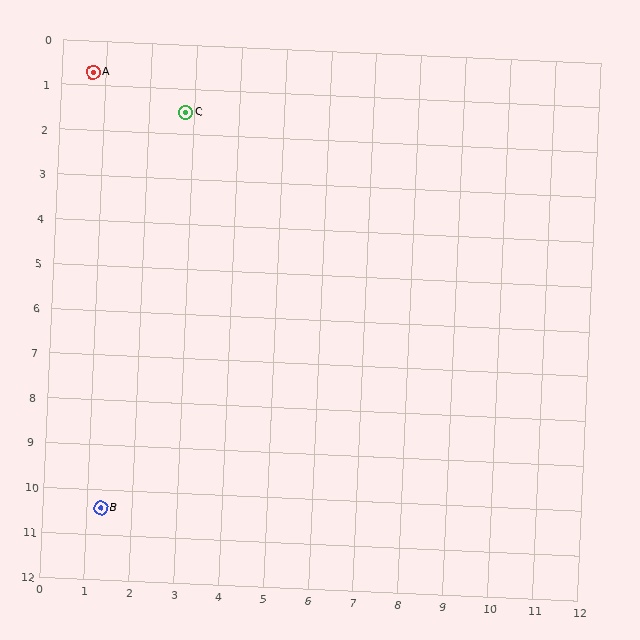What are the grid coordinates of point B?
Point B is at approximately (1.3, 10.4).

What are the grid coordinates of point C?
Point C is at approximately (2.8, 1.5).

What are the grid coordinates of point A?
Point A is at approximately (0.7, 0.7).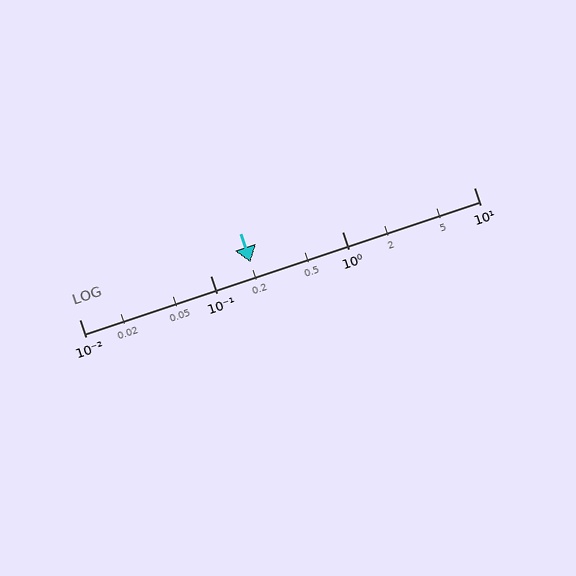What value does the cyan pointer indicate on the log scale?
The pointer indicates approximately 0.2.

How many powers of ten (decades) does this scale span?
The scale spans 3 decades, from 0.01 to 10.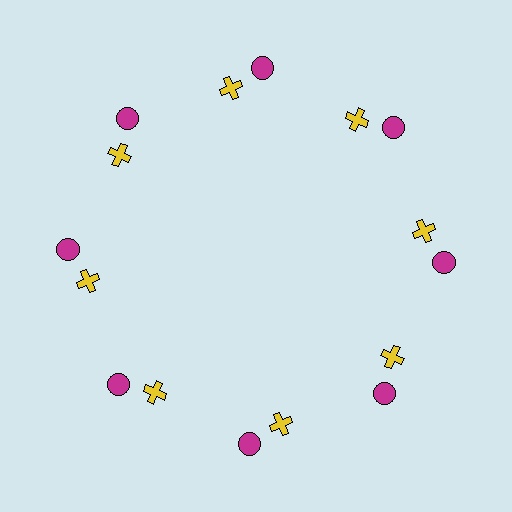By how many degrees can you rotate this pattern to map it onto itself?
The pattern maps onto itself every 45 degrees of rotation.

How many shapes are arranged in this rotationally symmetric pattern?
There are 16 shapes, arranged in 8 groups of 2.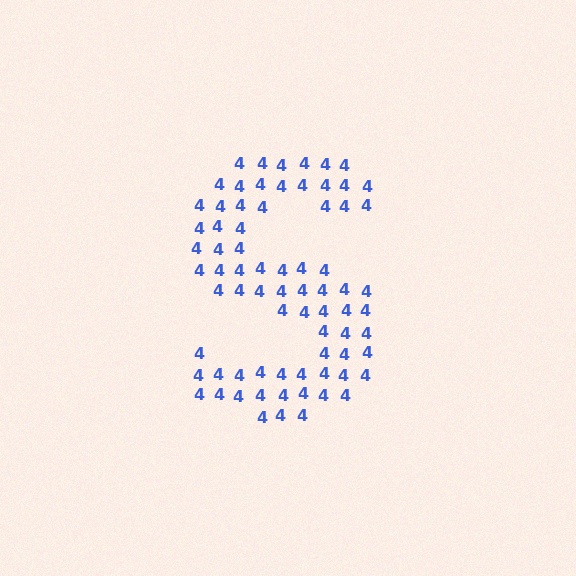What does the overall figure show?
The overall figure shows the letter S.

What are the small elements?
The small elements are digit 4's.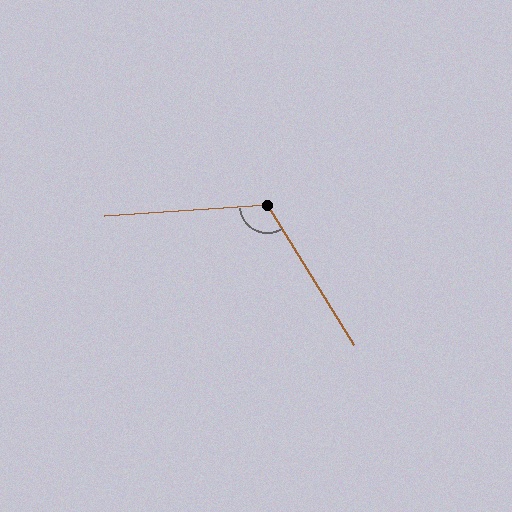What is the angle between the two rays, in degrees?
Approximately 118 degrees.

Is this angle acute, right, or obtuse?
It is obtuse.